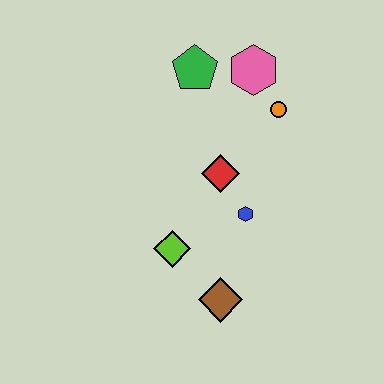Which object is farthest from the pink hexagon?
The brown diamond is farthest from the pink hexagon.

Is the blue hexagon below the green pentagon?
Yes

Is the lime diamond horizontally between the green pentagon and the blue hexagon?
No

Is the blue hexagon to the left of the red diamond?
No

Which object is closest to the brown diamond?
The lime diamond is closest to the brown diamond.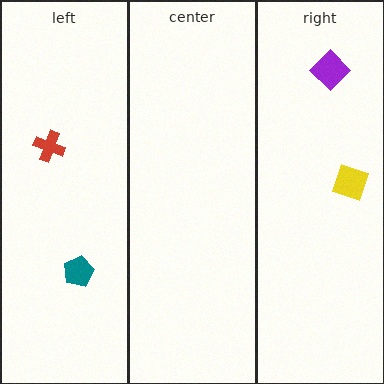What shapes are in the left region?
The teal pentagon, the red cross.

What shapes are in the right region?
The yellow square, the purple diamond.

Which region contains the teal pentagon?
The left region.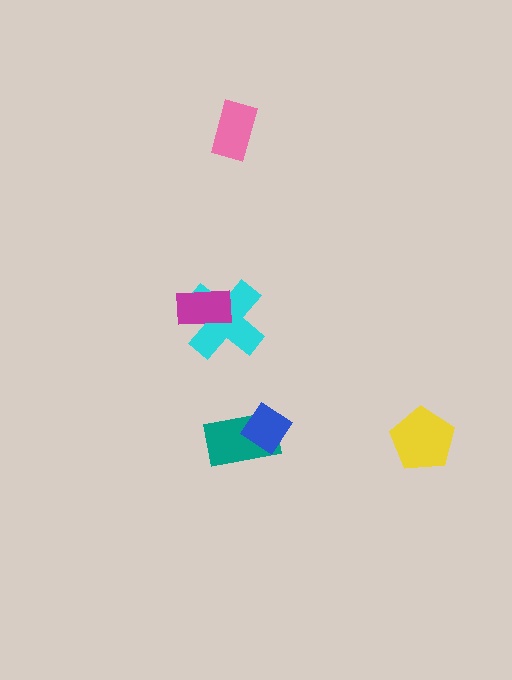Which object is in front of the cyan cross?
The magenta rectangle is in front of the cyan cross.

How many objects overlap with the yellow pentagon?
0 objects overlap with the yellow pentagon.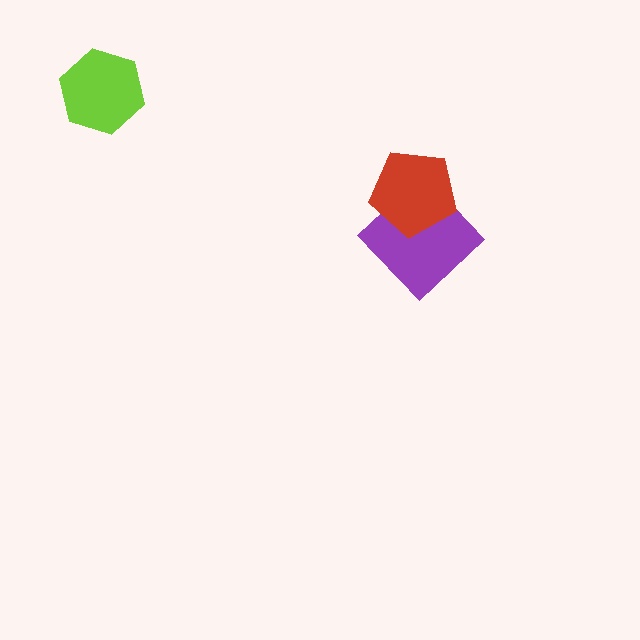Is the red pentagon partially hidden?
No, no other shape covers it.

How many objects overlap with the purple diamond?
1 object overlaps with the purple diamond.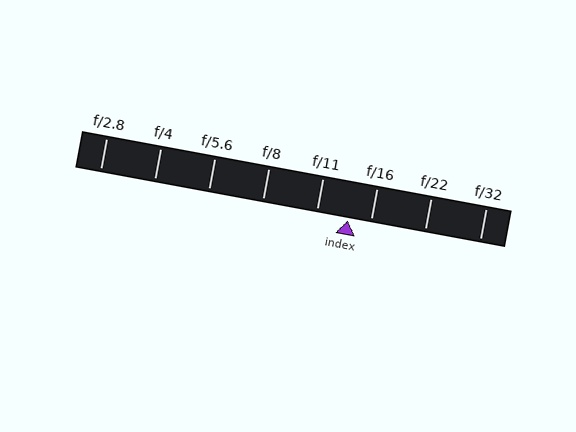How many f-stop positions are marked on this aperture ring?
There are 8 f-stop positions marked.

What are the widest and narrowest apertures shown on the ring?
The widest aperture shown is f/2.8 and the narrowest is f/32.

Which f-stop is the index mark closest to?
The index mark is closest to f/16.